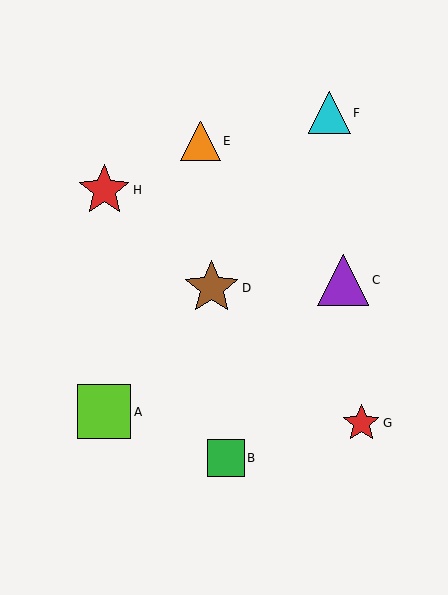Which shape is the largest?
The brown star (labeled D) is the largest.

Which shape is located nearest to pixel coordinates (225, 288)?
The brown star (labeled D) at (212, 288) is nearest to that location.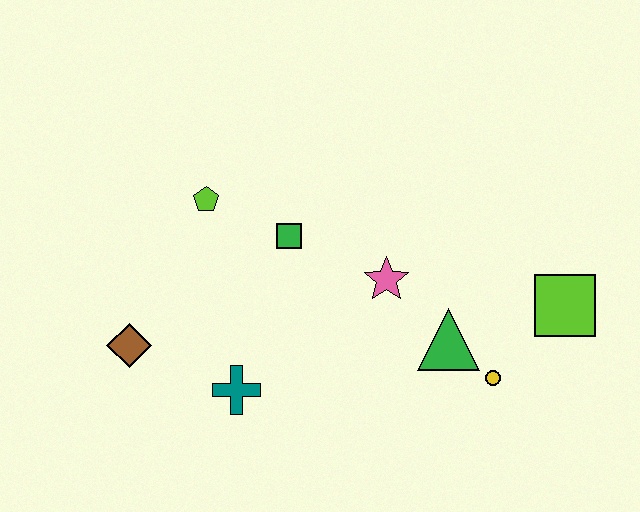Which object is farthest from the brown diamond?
The lime square is farthest from the brown diamond.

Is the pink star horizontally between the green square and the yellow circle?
Yes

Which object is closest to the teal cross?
The brown diamond is closest to the teal cross.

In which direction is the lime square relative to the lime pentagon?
The lime square is to the right of the lime pentagon.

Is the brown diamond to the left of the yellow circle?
Yes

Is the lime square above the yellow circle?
Yes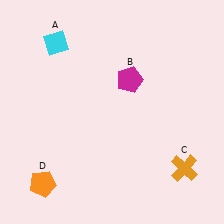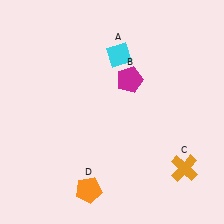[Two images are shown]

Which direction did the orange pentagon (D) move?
The orange pentagon (D) moved right.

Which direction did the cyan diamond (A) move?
The cyan diamond (A) moved right.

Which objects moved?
The objects that moved are: the cyan diamond (A), the orange pentagon (D).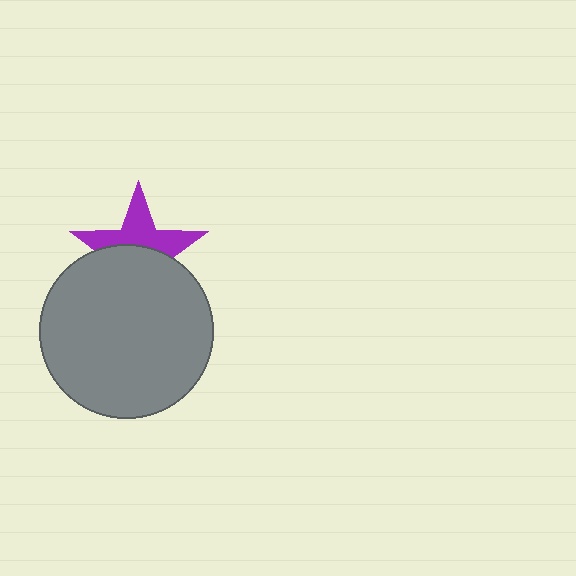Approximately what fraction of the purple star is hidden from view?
Roughly 53% of the purple star is hidden behind the gray circle.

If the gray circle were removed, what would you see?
You would see the complete purple star.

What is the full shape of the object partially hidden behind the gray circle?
The partially hidden object is a purple star.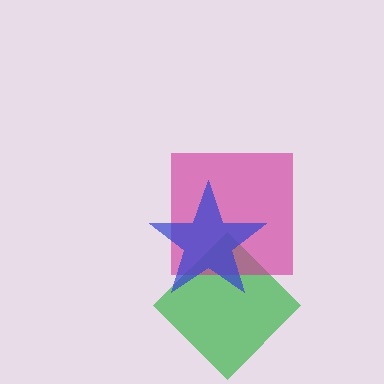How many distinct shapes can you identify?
There are 3 distinct shapes: a green diamond, a magenta square, a blue star.